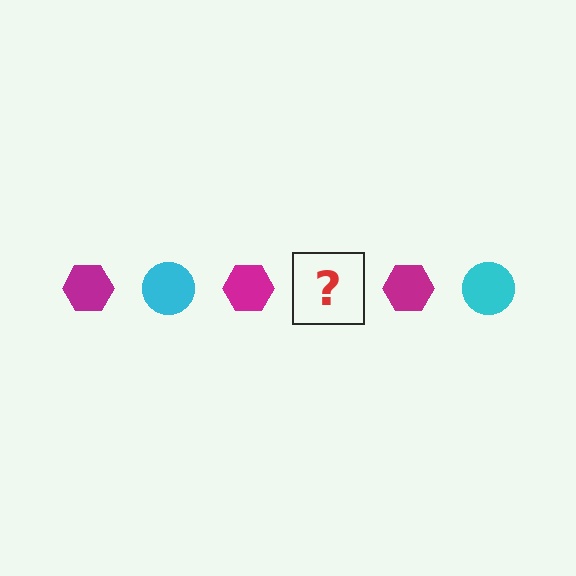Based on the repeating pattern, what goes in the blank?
The blank should be a cyan circle.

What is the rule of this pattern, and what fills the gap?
The rule is that the pattern alternates between magenta hexagon and cyan circle. The gap should be filled with a cyan circle.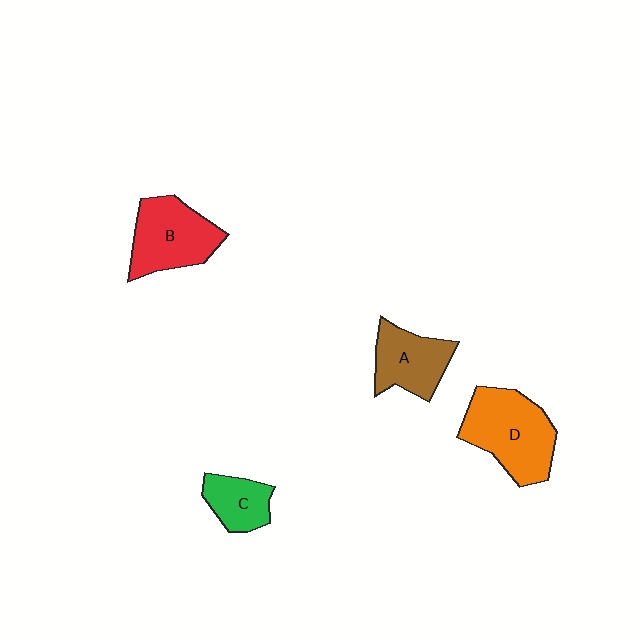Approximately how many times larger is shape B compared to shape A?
Approximately 1.2 times.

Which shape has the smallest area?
Shape C (green).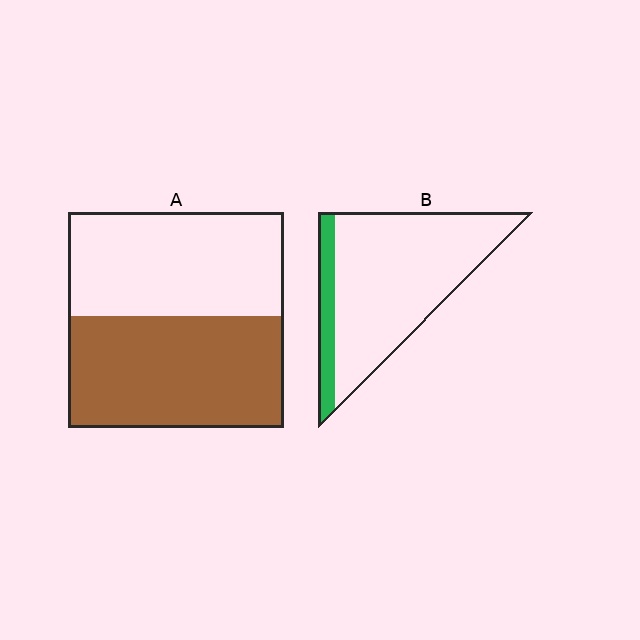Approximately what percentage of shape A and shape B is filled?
A is approximately 50% and B is approximately 15%.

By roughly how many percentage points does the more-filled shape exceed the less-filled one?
By roughly 35 percentage points (A over B).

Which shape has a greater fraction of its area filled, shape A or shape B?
Shape A.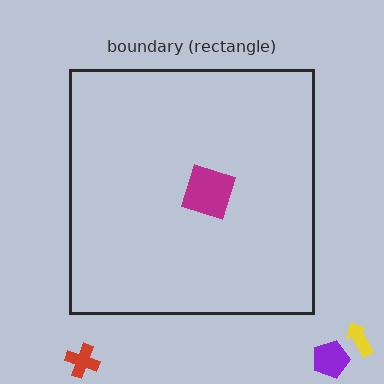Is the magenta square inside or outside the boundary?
Inside.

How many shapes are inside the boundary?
1 inside, 3 outside.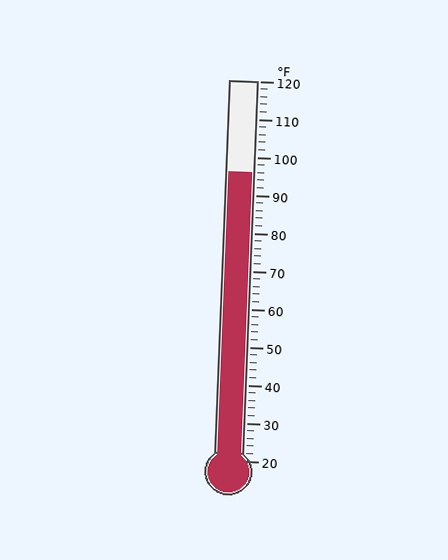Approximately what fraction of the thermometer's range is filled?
The thermometer is filled to approximately 75% of its range.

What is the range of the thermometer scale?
The thermometer scale ranges from 20°F to 120°F.